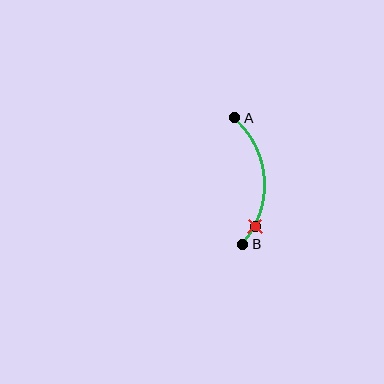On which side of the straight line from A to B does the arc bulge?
The arc bulges to the right of the straight line connecting A and B.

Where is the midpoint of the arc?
The arc midpoint is the point on the curve farthest from the straight line joining A and B. It sits to the right of that line.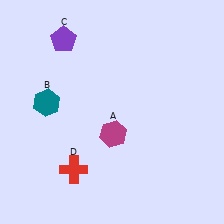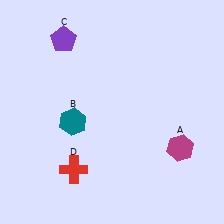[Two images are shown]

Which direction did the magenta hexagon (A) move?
The magenta hexagon (A) moved right.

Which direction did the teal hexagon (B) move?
The teal hexagon (B) moved right.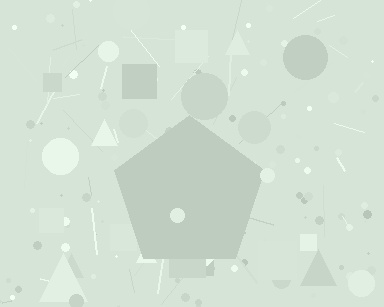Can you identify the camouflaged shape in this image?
The camouflaged shape is a pentagon.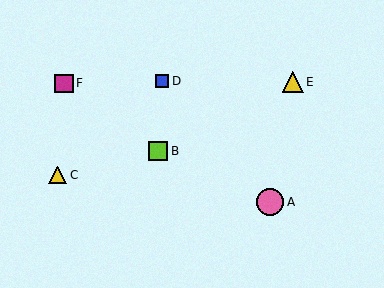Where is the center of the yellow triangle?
The center of the yellow triangle is at (293, 82).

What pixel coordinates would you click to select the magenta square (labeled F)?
Click at (64, 83) to select the magenta square F.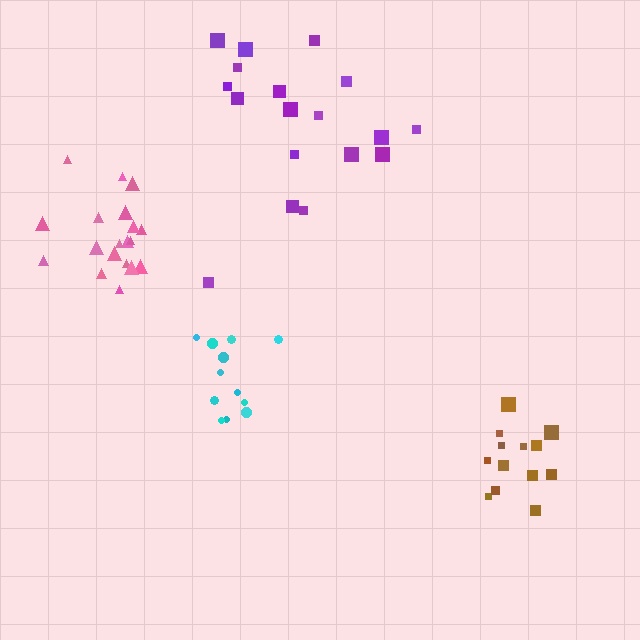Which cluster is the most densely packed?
Brown.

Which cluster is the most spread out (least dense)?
Purple.